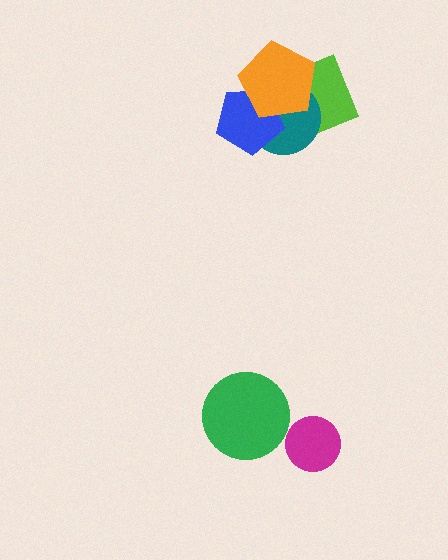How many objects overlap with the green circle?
0 objects overlap with the green circle.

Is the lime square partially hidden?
Yes, it is partially covered by another shape.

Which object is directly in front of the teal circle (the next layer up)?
The blue pentagon is directly in front of the teal circle.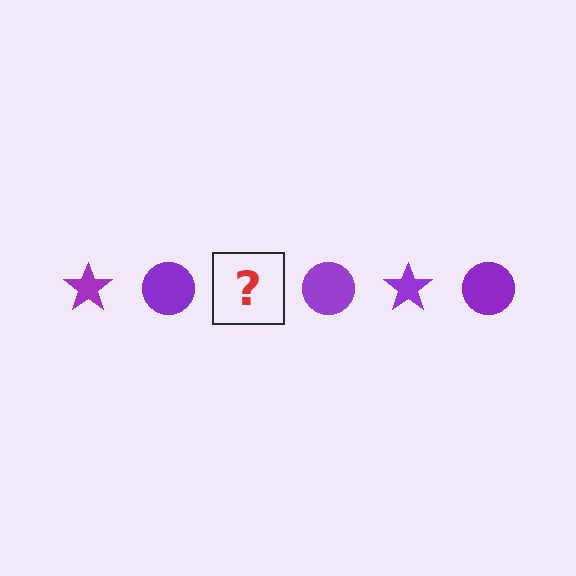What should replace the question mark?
The question mark should be replaced with a purple star.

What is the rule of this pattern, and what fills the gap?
The rule is that the pattern cycles through star, circle shapes in purple. The gap should be filled with a purple star.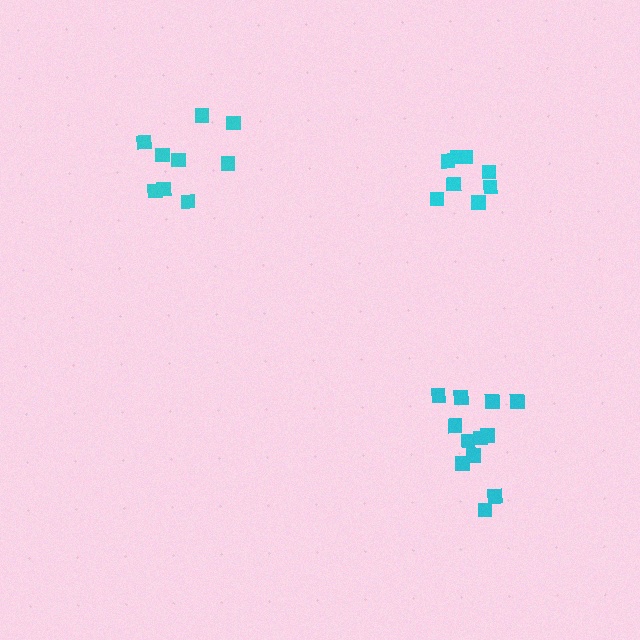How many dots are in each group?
Group 1: 9 dots, Group 2: 8 dots, Group 3: 12 dots (29 total).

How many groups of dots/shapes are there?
There are 3 groups.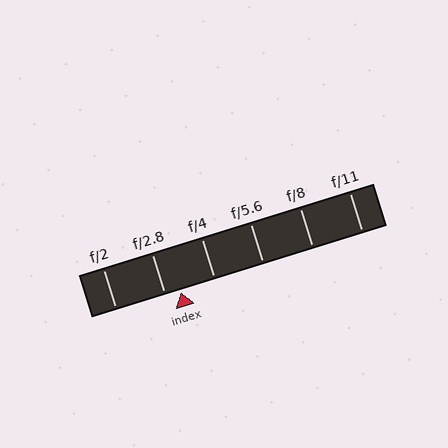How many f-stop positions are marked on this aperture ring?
There are 6 f-stop positions marked.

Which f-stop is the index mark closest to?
The index mark is closest to f/2.8.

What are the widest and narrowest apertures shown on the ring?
The widest aperture shown is f/2 and the narrowest is f/11.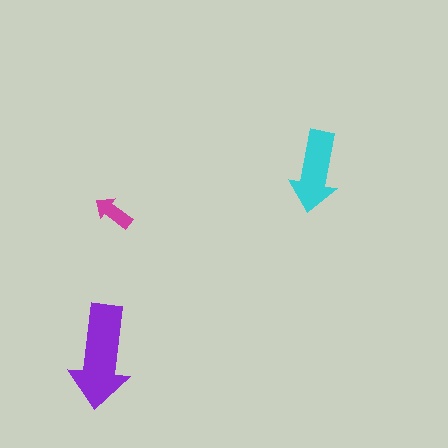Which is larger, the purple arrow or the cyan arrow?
The purple one.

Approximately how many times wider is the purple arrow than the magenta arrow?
About 2.5 times wider.